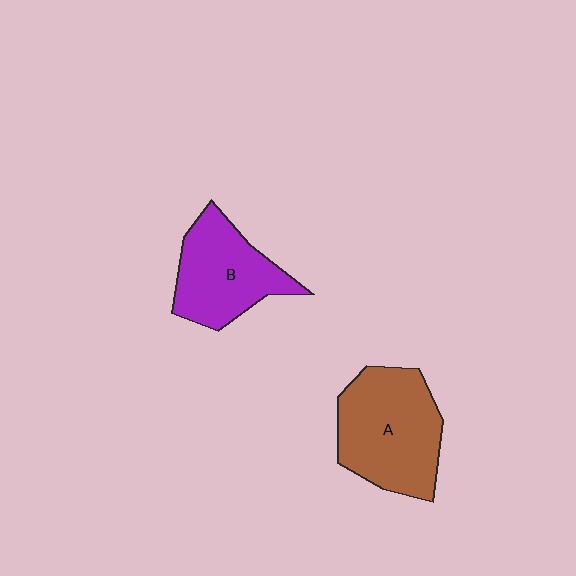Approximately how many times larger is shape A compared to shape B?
Approximately 1.3 times.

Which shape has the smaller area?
Shape B (purple).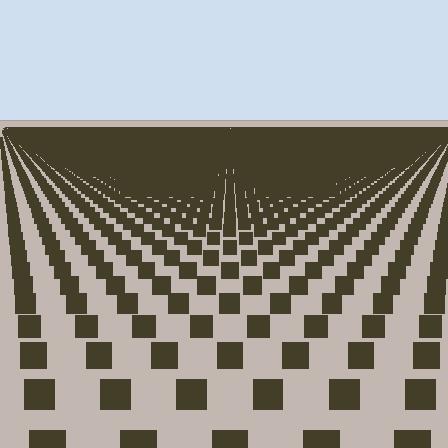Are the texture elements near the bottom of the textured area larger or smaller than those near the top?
Larger. Near the bottom, elements are closer to the viewer and appear at a bigger on-screen size.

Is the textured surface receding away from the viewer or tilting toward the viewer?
The surface is receding away from the viewer. Texture elements get smaller and denser toward the top.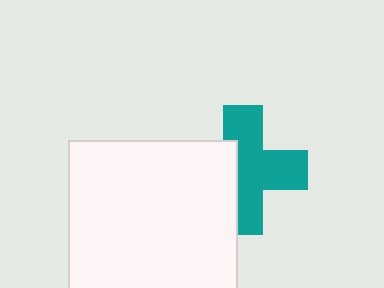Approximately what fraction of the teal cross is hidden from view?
Roughly 36% of the teal cross is hidden behind the white square.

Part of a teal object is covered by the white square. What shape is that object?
It is a cross.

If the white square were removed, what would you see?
You would see the complete teal cross.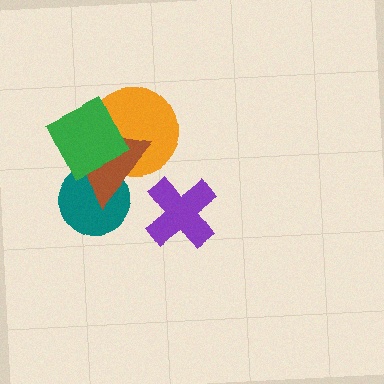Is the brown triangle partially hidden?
Yes, it is partially covered by another shape.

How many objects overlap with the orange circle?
2 objects overlap with the orange circle.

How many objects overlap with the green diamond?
3 objects overlap with the green diamond.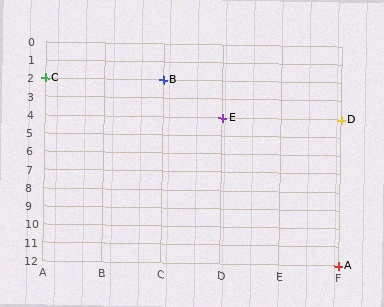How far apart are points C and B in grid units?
Points C and B are 2 columns apart.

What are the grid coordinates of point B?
Point B is at grid coordinates (C, 2).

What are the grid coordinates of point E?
Point E is at grid coordinates (D, 4).